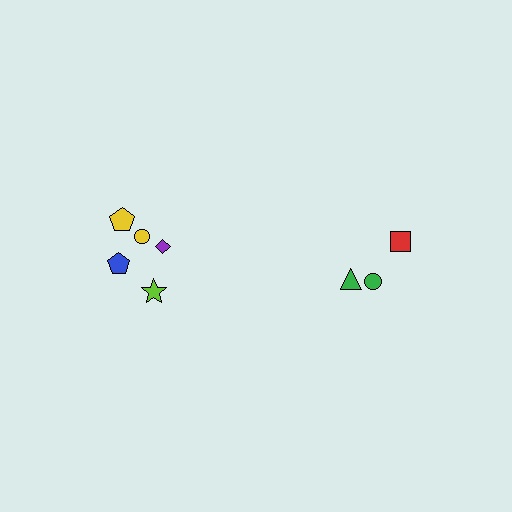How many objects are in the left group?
There are 5 objects.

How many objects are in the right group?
There are 3 objects.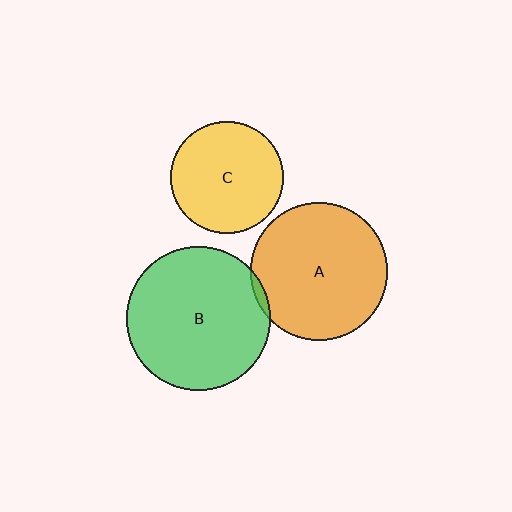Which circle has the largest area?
Circle B (green).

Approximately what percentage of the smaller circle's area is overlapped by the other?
Approximately 5%.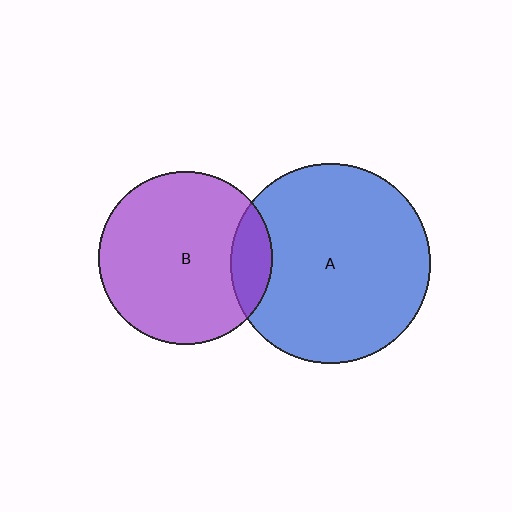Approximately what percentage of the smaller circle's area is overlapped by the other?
Approximately 15%.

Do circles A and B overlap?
Yes.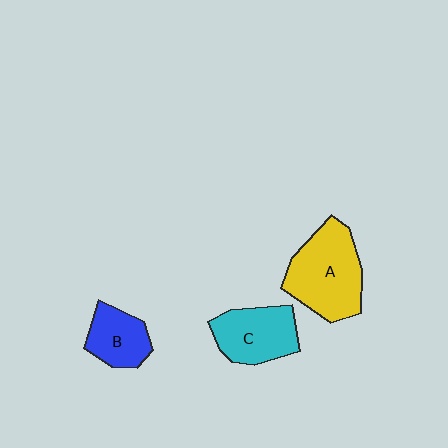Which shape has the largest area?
Shape A (yellow).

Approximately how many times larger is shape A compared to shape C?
Approximately 1.3 times.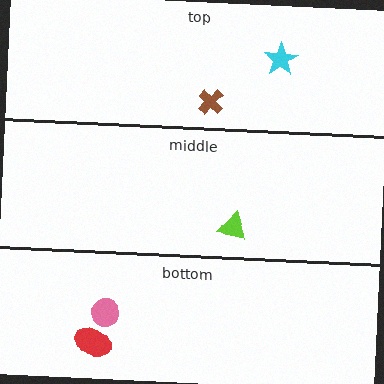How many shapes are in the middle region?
1.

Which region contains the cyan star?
The top region.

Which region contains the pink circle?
The bottom region.